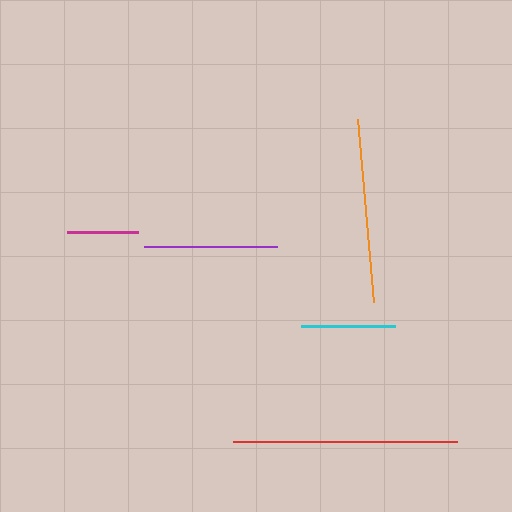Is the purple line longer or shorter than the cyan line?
The purple line is longer than the cyan line.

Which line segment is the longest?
The red line is the longest at approximately 224 pixels.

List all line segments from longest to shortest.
From longest to shortest: red, orange, purple, cyan, magenta.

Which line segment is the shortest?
The magenta line is the shortest at approximately 71 pixels.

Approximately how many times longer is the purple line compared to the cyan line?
The purple line is approximately 1.4 times the length of the cyan line.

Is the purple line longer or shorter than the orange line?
The orange line is longer than the purple line.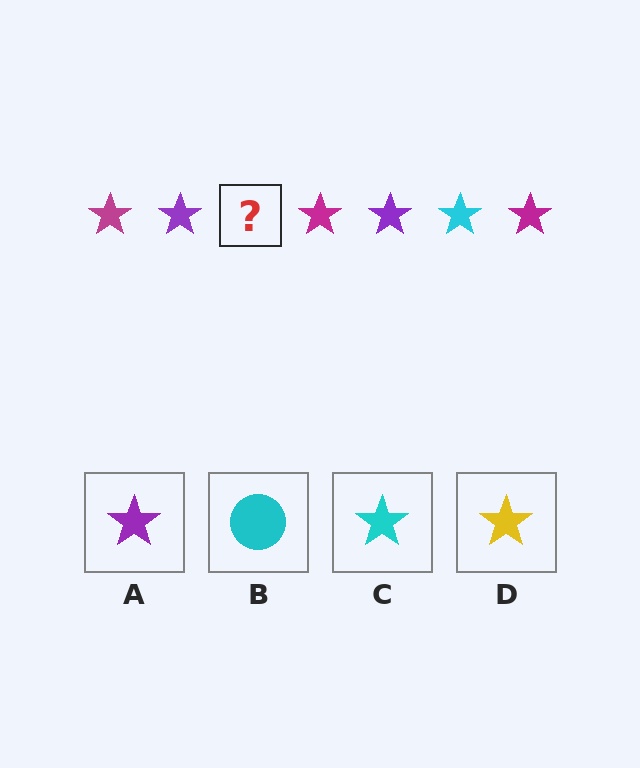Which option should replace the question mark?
Option C.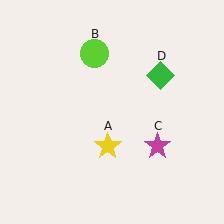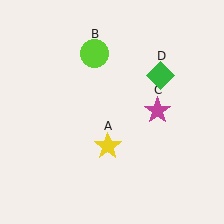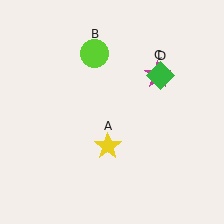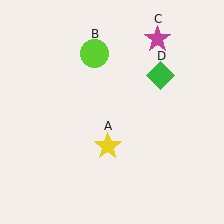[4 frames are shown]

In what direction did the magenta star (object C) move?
The magenta star (object C) moved up.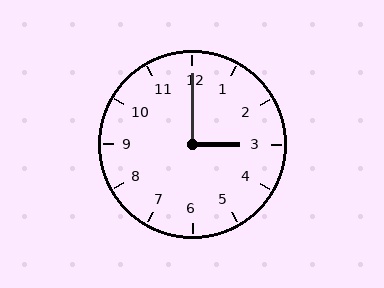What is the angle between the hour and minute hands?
Approximately 90 degrees.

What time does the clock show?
3:00.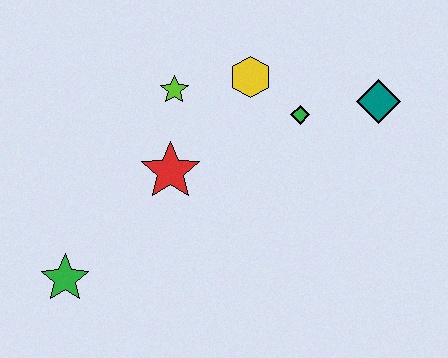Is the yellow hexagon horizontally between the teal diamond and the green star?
Yes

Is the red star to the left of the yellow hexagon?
Yes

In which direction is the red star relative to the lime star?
The red star is below the lime star.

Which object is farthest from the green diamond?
The green star is farthest from the green diamond.